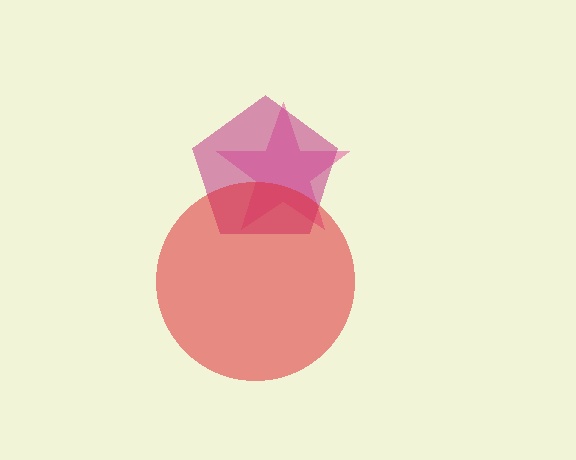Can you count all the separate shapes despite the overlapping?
Yes, there are 3 separate shapes.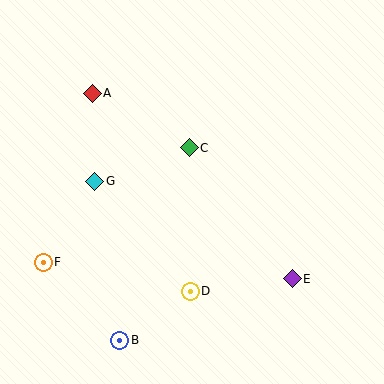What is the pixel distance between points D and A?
The distance between D and A is 221 pixels.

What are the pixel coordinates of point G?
Point G is at (95, 181).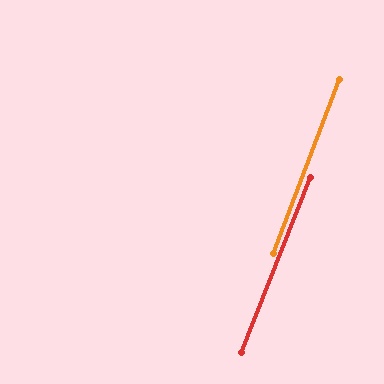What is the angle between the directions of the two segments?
Approximately 1 degree.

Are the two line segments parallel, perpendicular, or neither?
Parallel — their directions differ by only 0.7°.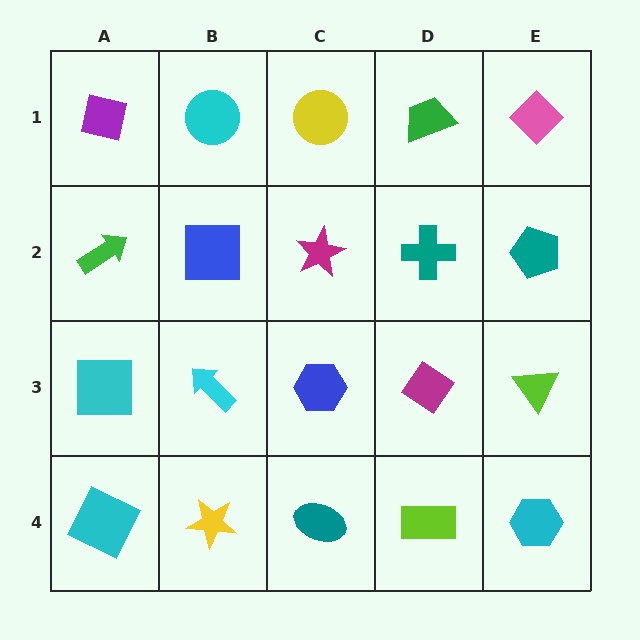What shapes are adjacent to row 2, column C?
A yellow circle (row 1, column C), a blue hexagon (row 3, column C), a blue square (row 2, column B), a teal cross (row 2, column D).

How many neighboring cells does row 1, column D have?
3.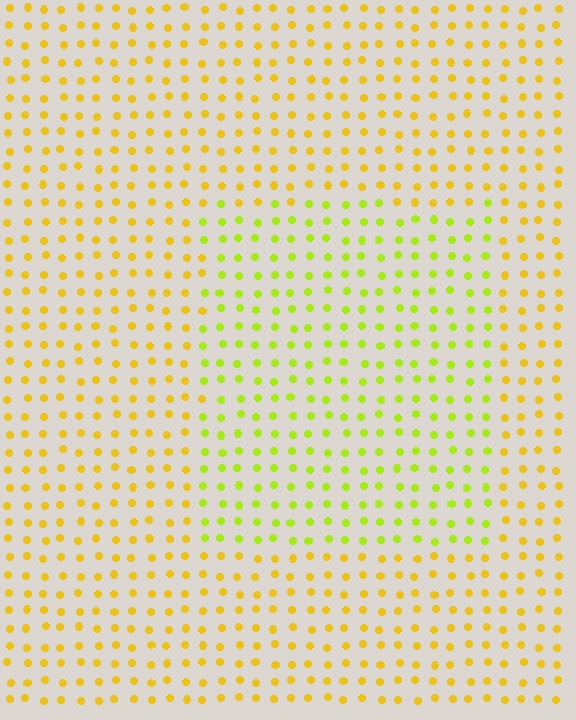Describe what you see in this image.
The image is filled with small yellow elements in a uniform arrangement. A rectangle-shaped region is visible where the elements are tinted to a slightly different hue, forming a subtle color boundary.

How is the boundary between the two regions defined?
The boundary is defined purely by a slight shift in hue (about 32 degrees). Spacing, size, and orientation are identical on both sides.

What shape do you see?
I see a rectangle.